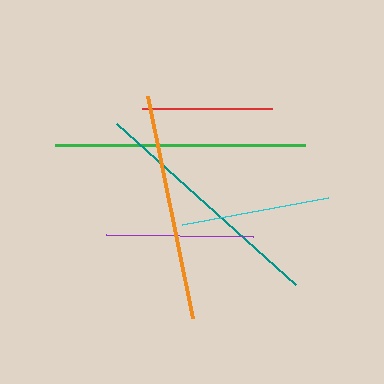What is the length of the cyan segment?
The cyan segment is approximately 149 pixels long.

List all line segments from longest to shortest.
From longest to shortest: green, teal, orange, cyan, purple, red.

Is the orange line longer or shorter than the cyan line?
The orange line is longer than the cyan line.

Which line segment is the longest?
The green line is the longest at approximately 250 pixels.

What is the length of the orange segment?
The orange segment is approximately 227 pixels long.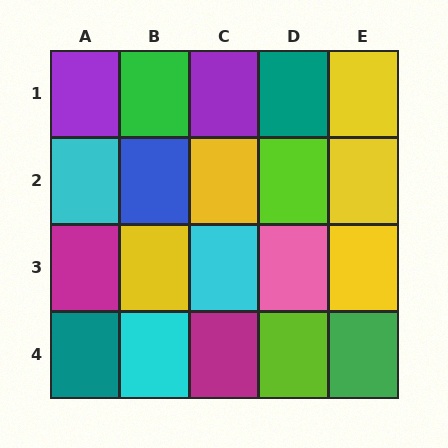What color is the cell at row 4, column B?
Cyan.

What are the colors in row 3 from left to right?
Magenta, yellow, cyan, pink, yellow.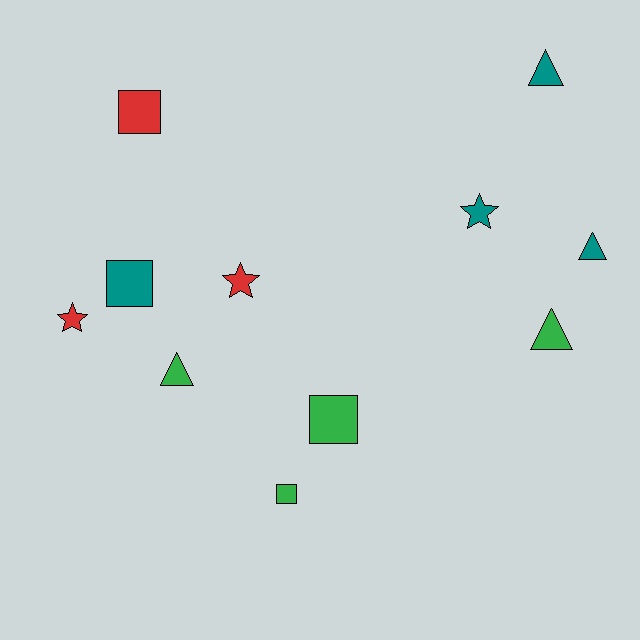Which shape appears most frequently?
Triangle, with 4 objects.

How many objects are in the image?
There are 11 objects.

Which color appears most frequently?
Green, with 4 objects.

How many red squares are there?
There is 1 red square.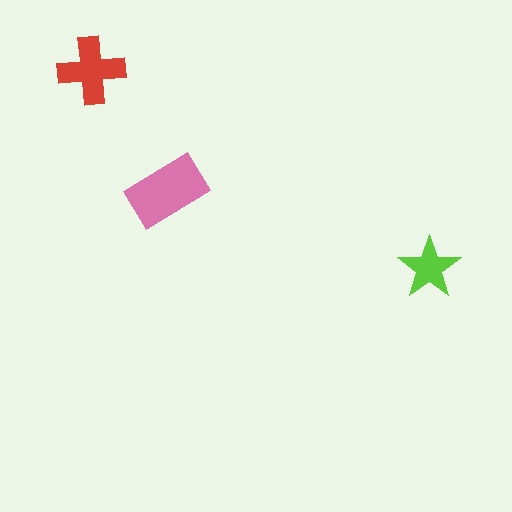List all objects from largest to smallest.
The pink rectangle, the red cross, the lime star.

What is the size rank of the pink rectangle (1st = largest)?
1st.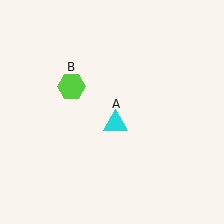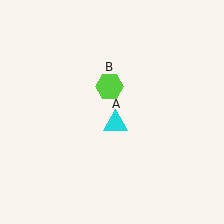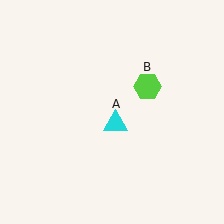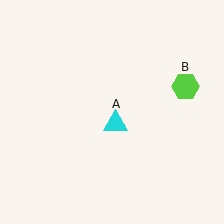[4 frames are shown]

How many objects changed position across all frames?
1 object changed position: lime hexagon (object B).